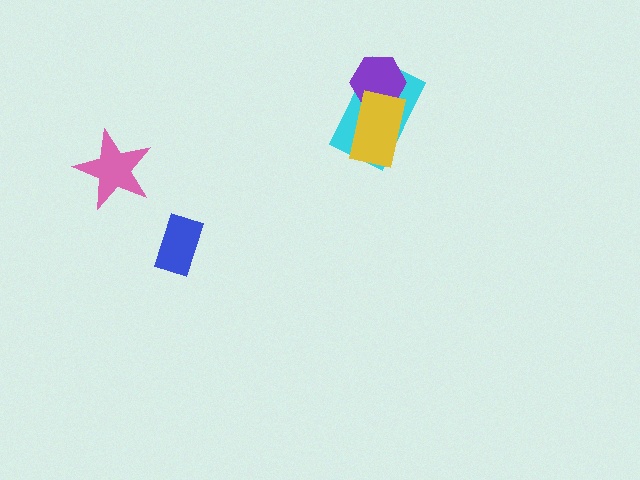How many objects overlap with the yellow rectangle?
2 objects overlap with the yellow rectangle.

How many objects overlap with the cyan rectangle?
2 objects overlap with the cyan rectangle.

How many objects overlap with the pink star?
0 objects overlap with the pink star.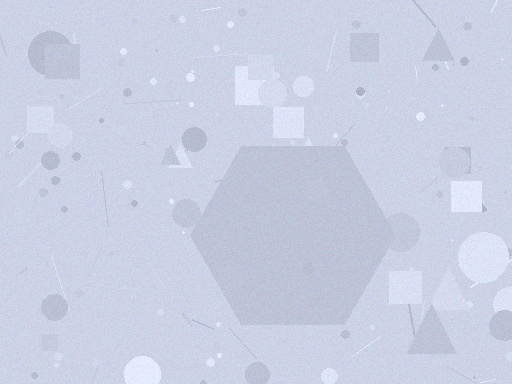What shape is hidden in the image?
A hexagon is hidden in the image.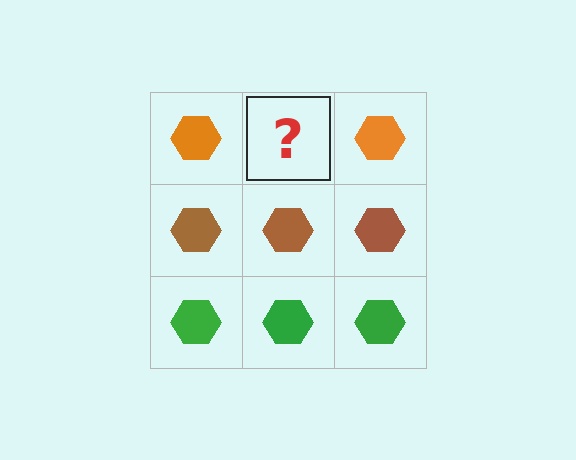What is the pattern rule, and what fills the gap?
The rule is that each row has a consistent color. The gap should be filled with an orange hexagon.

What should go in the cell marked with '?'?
The missing cell should contain an orange hexagon.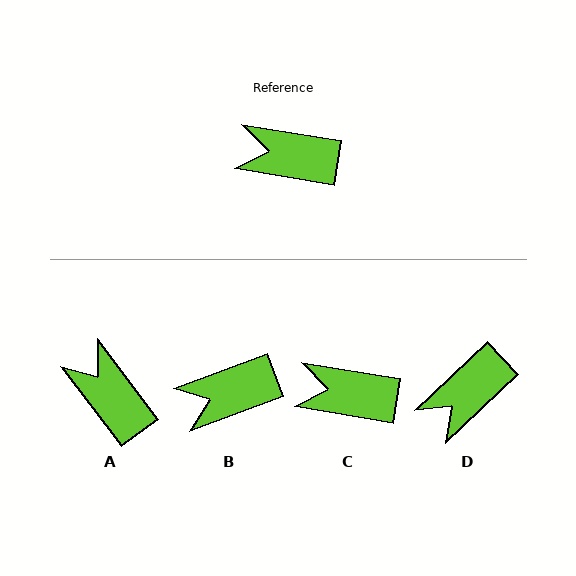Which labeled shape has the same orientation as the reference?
C.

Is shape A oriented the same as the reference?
No, it is off by about 43 degrees.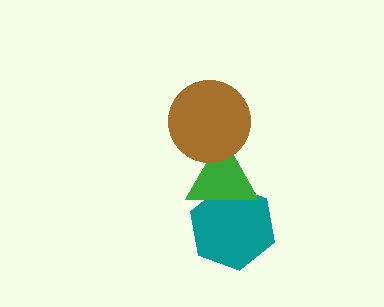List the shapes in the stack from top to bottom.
From top to bottom: the brown circle, the green triangle, the teal hexagon.